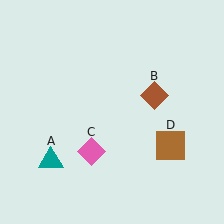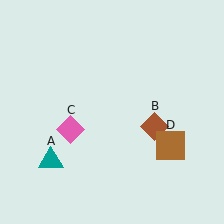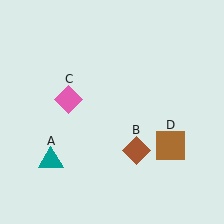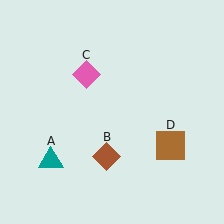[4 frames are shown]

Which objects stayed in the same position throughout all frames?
Teal triangle (object A) and brown square (object D) remained stationary.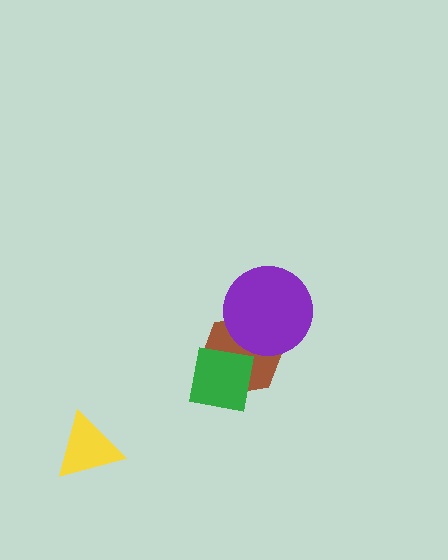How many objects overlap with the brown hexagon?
2 objects overlap with the brown hexagon.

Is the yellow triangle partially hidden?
No, no other shape covers it.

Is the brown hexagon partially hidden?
Yes, it is partially covered by another shape.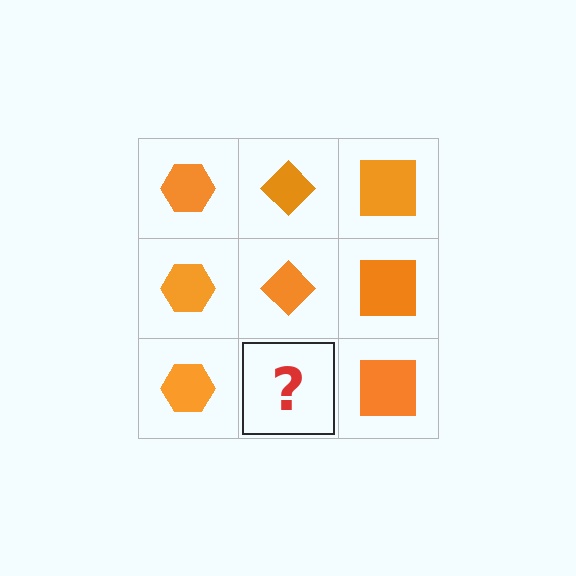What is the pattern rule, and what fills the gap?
The rule is that each column has a consistent shape. The gap should be filled with an orange diamond.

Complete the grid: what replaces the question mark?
The question mark should be replaced with an orange diamond.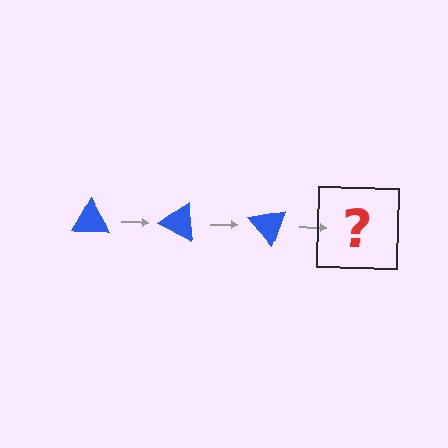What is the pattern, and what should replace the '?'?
The pattern is that the triangle rotates 25 degrees each step. The '?' should be a blue triangle rotated 75 degrees.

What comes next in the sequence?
The next element should be a blue triangle rotated 75 degrees.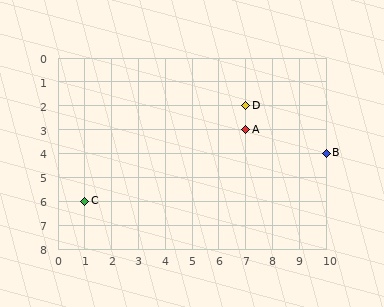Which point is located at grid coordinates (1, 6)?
Point C is at (1, 6).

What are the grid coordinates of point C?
Point C is at grid coordinates (1, 6).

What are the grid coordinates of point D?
Point D is at grid coordinates (7, 2).